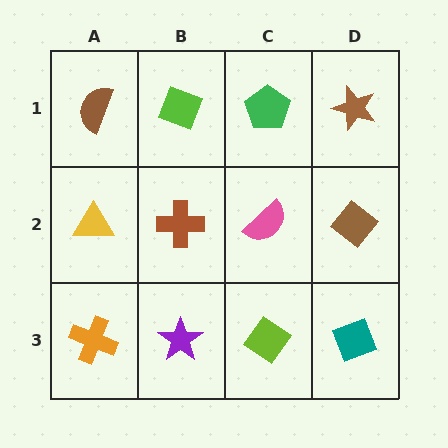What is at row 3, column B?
A purple star.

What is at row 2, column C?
A pink semicircle.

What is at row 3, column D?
A teal diamond.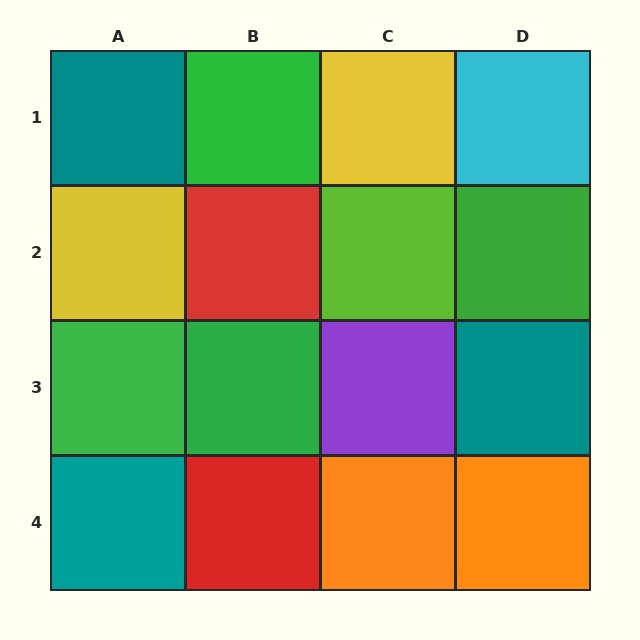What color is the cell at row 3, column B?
Green.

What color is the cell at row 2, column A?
Yellow.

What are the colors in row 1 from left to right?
Teal, green, yellow, cyan.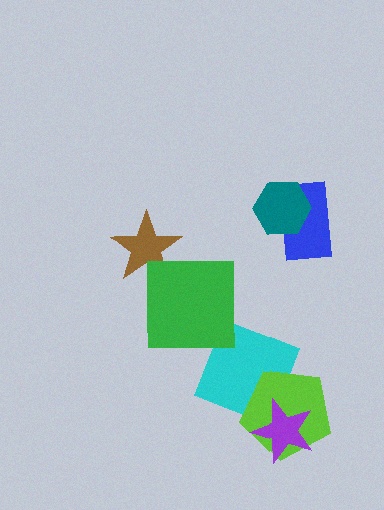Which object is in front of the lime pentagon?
The purple star is in front of the lime pentagon.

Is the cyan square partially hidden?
Yes, it is partially covered by another shape.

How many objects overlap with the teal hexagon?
1 object overlaps with the teal hexagon.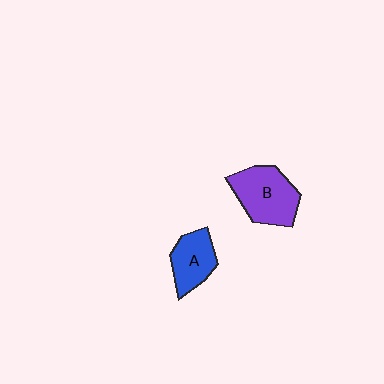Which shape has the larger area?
Shape B (purple).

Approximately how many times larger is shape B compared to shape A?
Approximately 1.5 times.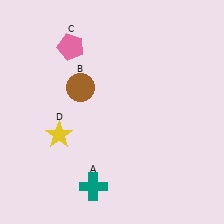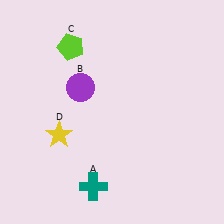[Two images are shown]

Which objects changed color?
B changed from brown to purple. C changed from pink to lime.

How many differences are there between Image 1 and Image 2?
There are 2 differences between the two images.